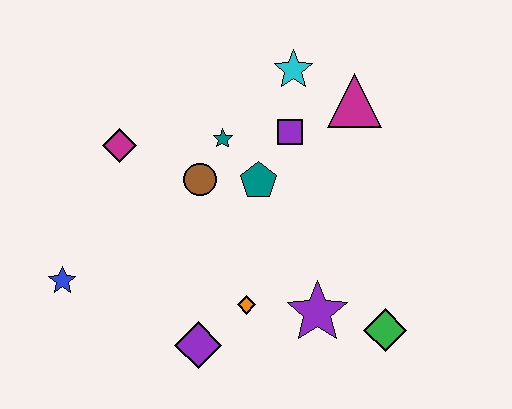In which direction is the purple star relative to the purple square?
The purple star is below the purple square.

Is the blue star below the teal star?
Yes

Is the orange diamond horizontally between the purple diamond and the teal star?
No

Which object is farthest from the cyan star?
The blue star is farthest from the cyan star.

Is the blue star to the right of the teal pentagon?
No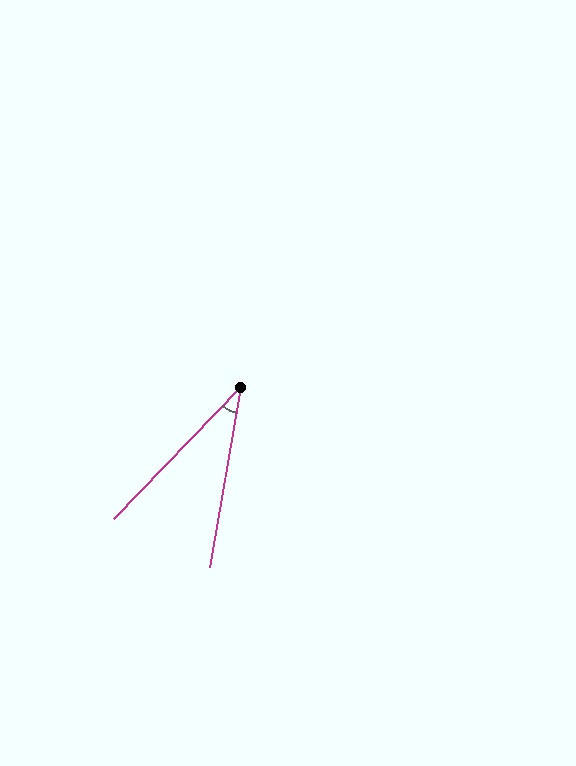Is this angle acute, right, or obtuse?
It is acute.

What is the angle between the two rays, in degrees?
Approximately 34 degrees.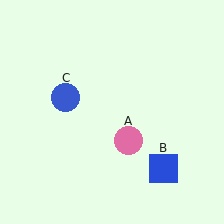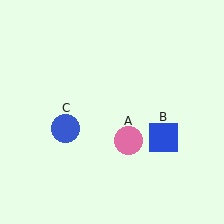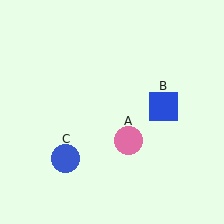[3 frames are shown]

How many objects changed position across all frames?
2 objects changed position: blue square (object B), blue circle (object C).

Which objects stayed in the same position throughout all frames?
Pink circle (object A) remained stationary.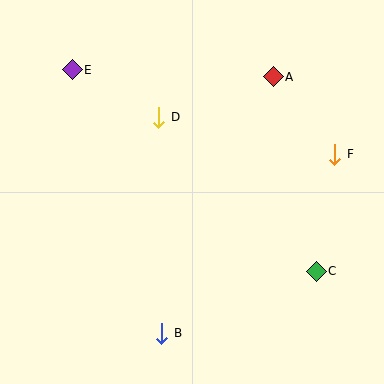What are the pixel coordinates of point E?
Point E is at (72, 70).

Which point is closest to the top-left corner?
Point E is closest to the top-left corner.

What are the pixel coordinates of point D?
Point D is at (159, 117).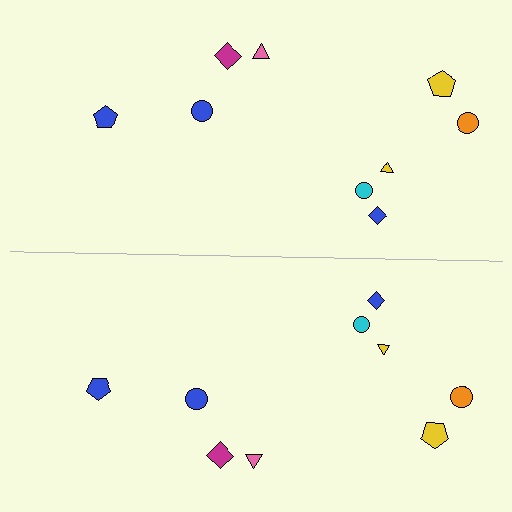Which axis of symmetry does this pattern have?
The pattern has a horizontal axis of symmetry running through the center of the image.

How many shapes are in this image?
There are 18 shapes in this image.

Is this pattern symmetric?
Yes, this pattern has bilateral (reflection) symmetry.